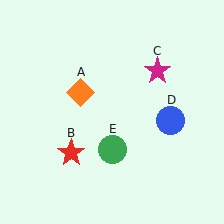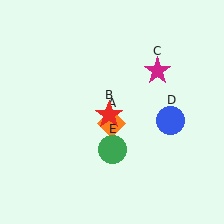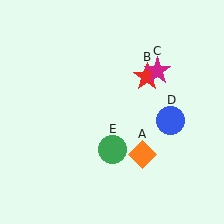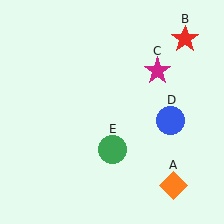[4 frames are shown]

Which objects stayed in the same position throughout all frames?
Magenta star (object C) and blue circle (object D) and green circle (object E) remained stationary.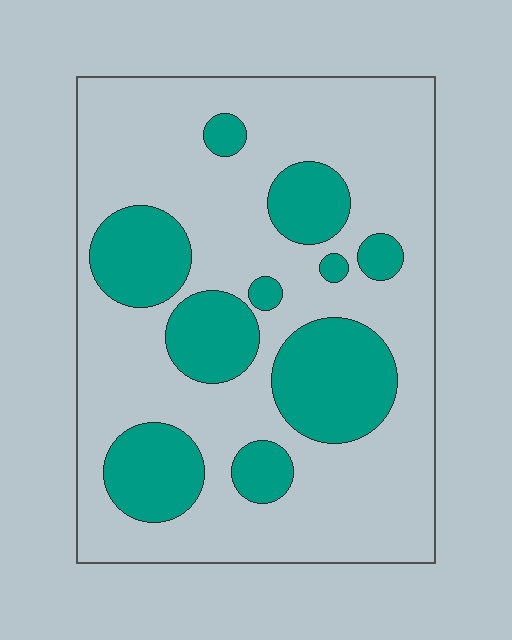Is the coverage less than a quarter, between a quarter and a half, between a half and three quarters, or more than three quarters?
Between a quarter and a half.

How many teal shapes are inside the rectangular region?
10.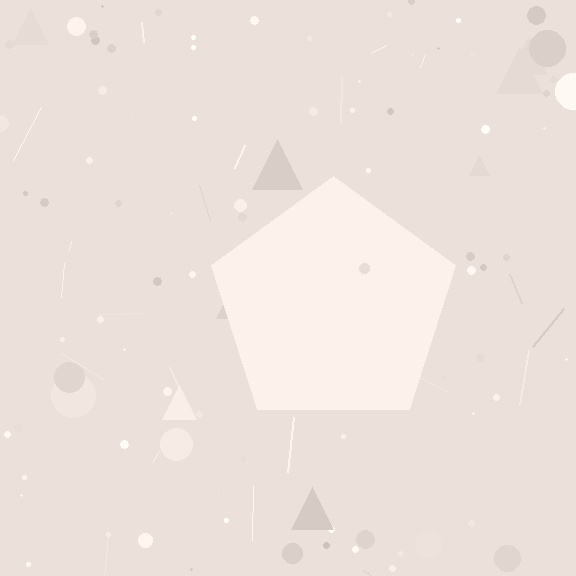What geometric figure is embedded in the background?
A pentagon is embedded in the background.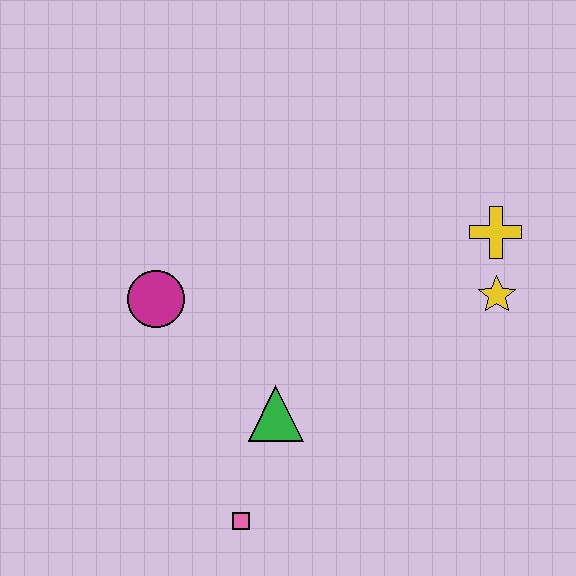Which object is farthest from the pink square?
The yellow cross is farthest from the pink square.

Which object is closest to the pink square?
The green triangle is closest to the pink square.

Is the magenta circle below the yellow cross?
Yes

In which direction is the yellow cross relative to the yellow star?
The yellow cross is above the yellow star.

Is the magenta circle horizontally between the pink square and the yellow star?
No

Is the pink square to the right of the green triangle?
No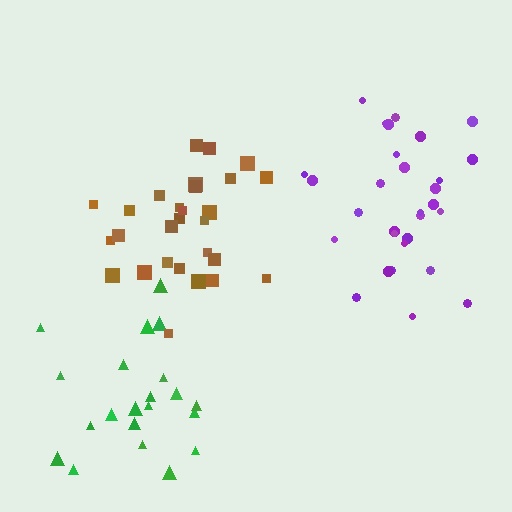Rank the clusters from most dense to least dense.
brown, purple, green.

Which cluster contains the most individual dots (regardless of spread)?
Purple (30).